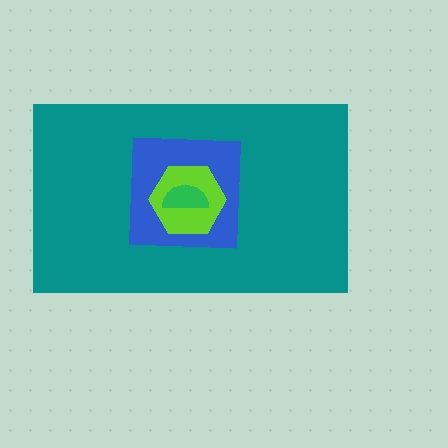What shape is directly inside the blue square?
The lime hexagon.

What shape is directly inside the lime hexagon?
The green semicircle.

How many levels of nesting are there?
4.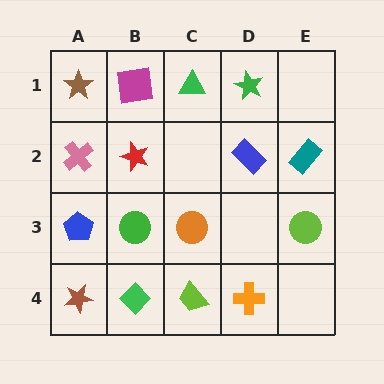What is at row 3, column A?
A blue pentagon.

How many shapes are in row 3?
4 shapes.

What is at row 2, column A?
A pink cross.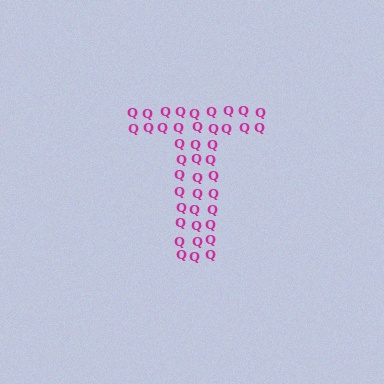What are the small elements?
The small elements are letter Q's.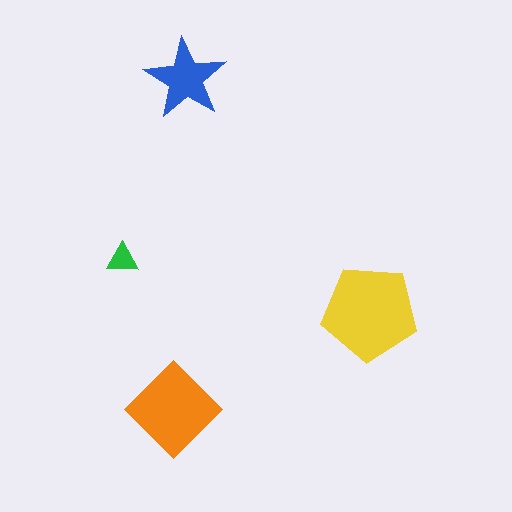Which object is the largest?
The yellow pentagon.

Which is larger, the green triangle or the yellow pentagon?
The yellow pentagon.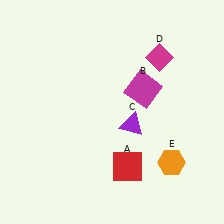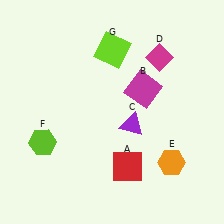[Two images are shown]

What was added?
A lime hexagon (F), a lime square (G) were added in Image 2.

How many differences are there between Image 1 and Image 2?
There are 2 differences between the two images.